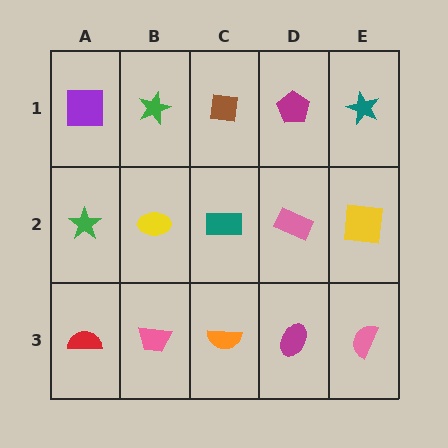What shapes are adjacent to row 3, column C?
A teal rectangle (row 2, column C), a pink trapezoid (row 3, column B), a magenta ellipse (row 3, column D).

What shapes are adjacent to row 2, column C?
A brown square (row 1, column C), an orange semicircle (row 3, column C), a yellow ellipse (row 2, column B), a pink rectangle (row 2, column D).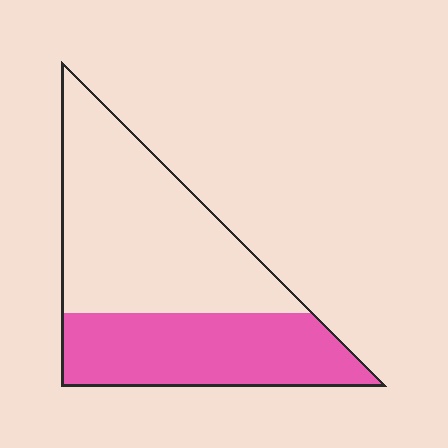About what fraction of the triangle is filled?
About two fifths (2/5).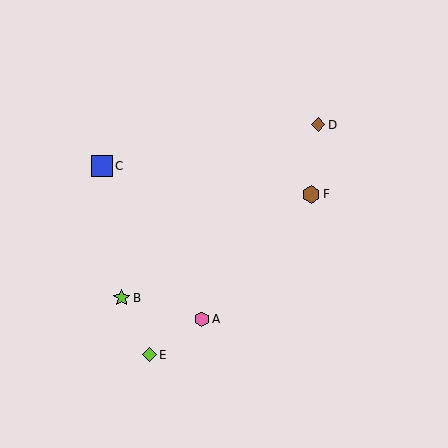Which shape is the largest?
The blue square (labeled C) is the largest.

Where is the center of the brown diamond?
The center of the brown diamond is at (318, 125).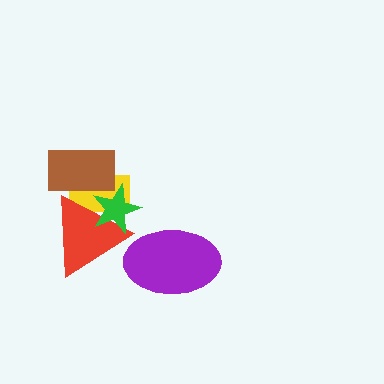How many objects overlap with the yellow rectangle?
3 objects overlap with the yellow rectangle.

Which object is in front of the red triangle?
The green star is in front of the red triangle.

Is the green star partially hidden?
No, no other shape covers it.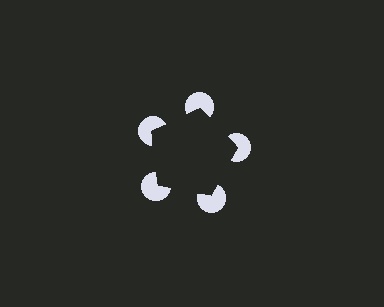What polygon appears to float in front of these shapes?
An illusory pentagon — its edges are inferred from the aligned wedge cuts in the pac-man discs, not physically drawn.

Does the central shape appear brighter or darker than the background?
It typically appears slightly darker than the background, even though no actual brightness change is drawn.